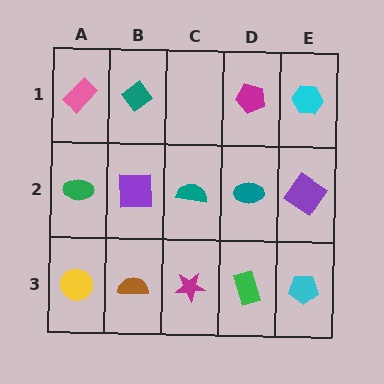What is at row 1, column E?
A cyan hexagon.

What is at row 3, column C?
A magenta star.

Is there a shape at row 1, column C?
No, that cell is empty.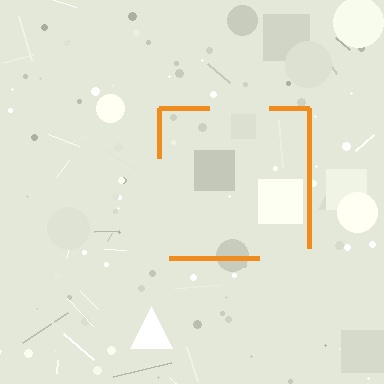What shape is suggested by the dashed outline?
The dashed outline suggests a square.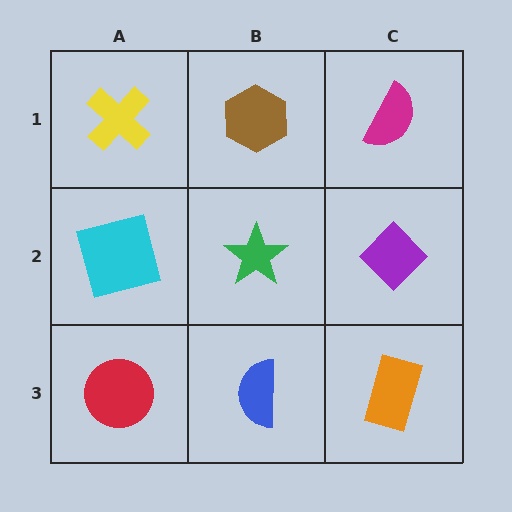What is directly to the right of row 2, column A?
A green star.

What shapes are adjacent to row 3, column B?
A green star (row 2, column B), a red circle (row 3, column A), an orange rectangle (row 3, column C).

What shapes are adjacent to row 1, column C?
A purple diamond (row 2, column C), a brown hexagon (row 1, column B).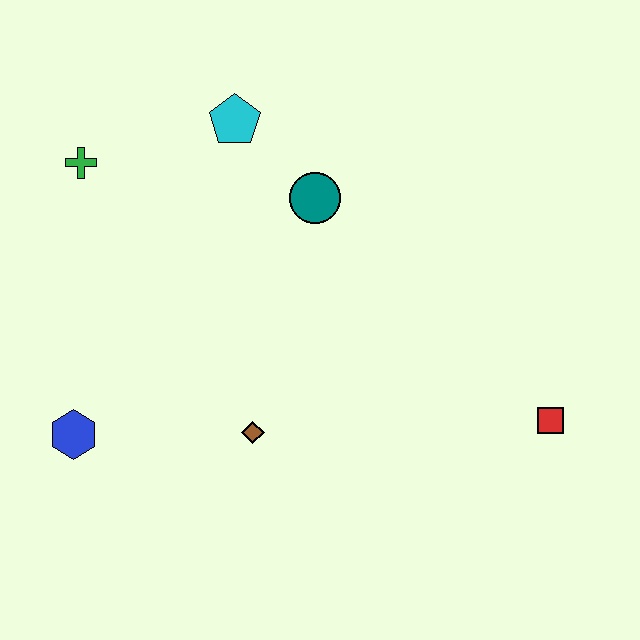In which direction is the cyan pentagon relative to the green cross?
The cyan pentagon is to the right of the green cross.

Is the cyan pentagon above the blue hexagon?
Yes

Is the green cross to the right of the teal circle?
No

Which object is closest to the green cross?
The cyan pentagon is closest to the green cross.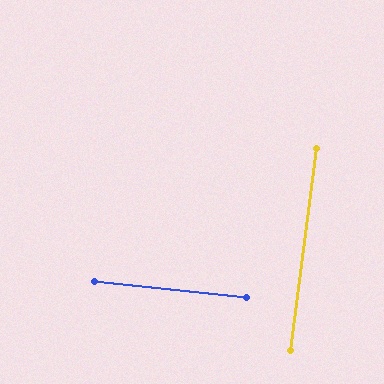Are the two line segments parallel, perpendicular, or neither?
Perpendicular — they meet at approximately 89°.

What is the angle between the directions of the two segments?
Approximately 89 degrees.